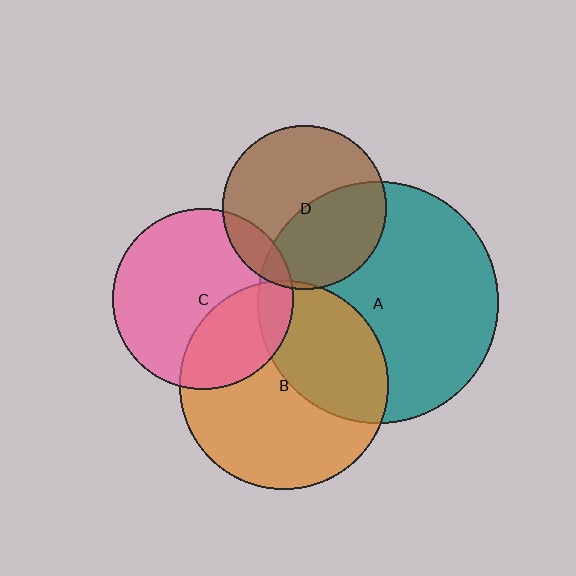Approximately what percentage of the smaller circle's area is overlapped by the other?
Approximately 35%.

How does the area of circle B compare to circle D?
Approximately 1.6 times.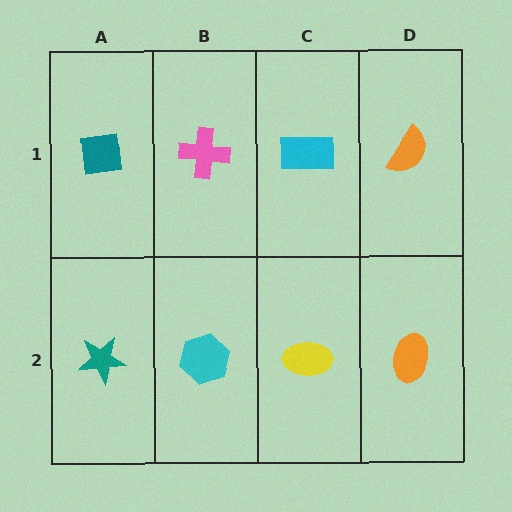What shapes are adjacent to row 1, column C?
A yellow ellipse (row 2, column C), a pink cross (row 1, column B), an orange semicircle (row 1, column D).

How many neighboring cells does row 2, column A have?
2.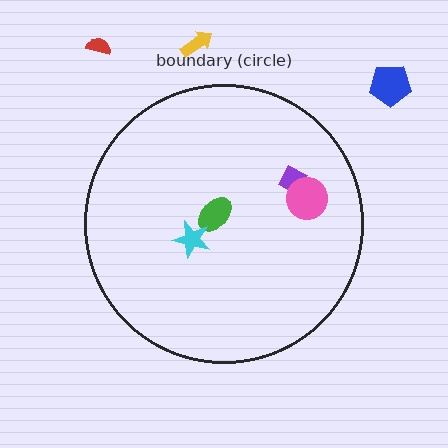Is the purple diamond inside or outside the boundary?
Inside.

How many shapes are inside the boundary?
4 inside, 3 outside.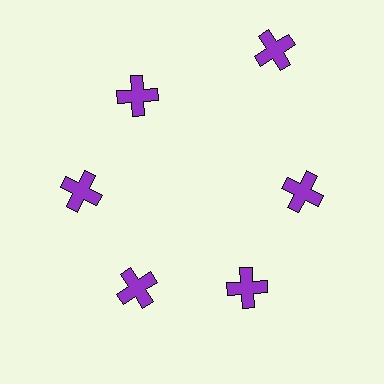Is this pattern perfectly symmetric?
No. The 6 purple crosses are arranged in a ring, but one element near the 1 o'clock position is pushed outward from the center, breaking the 6-fold rotational symmetry.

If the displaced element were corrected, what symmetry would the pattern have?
It would have 6-fold rotational symmetry — the pattern would map onto itself every 60 degrees.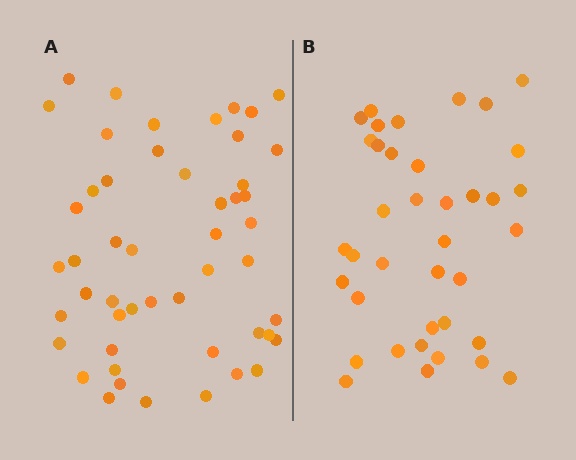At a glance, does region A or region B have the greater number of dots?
Region A (the left region) has more dots.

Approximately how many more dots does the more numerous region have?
Region A has roughly 12 or so more dots than region B.